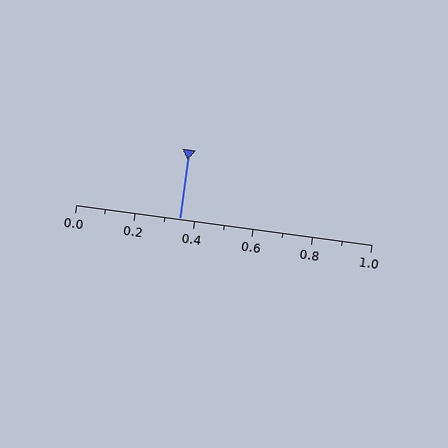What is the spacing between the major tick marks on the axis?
The major ticks are spaced 0.2 apart.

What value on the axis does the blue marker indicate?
The marker indicates approximately 0.35.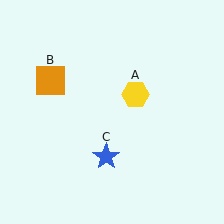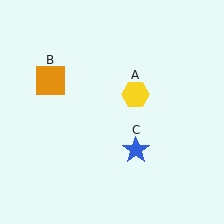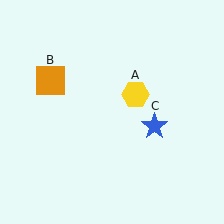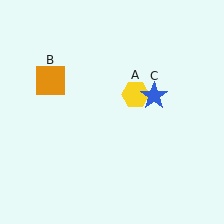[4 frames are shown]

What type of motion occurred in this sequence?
The blue star (object C) rotated counterclockwise around the center of the scene.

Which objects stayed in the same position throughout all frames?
Yellow hexagon (object A) and orange square (object B) remained stationary.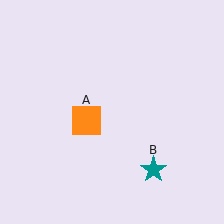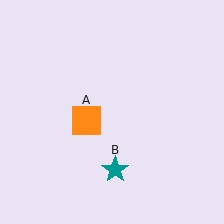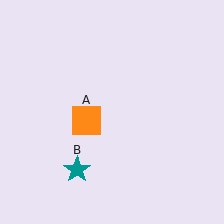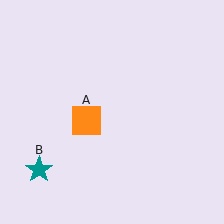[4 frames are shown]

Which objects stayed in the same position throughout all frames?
Orange square (object A) remained stationary.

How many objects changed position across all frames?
1 object changed position: teal star (object B).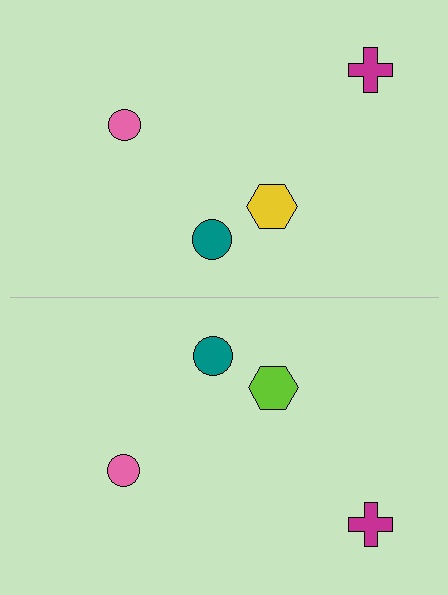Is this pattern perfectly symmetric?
No, the pattern is not perfectly symmetric. The lime hexagon on the bottom side breaks the symmetry — its mirror counterpart is yellow.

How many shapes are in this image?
There are 8 shapes in this image.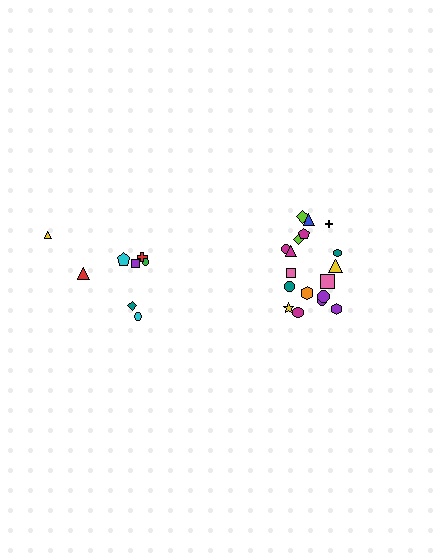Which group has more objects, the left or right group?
The right group.